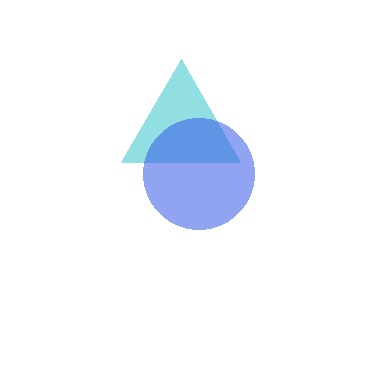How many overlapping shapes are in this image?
There are 2 overlapping shapes in the image.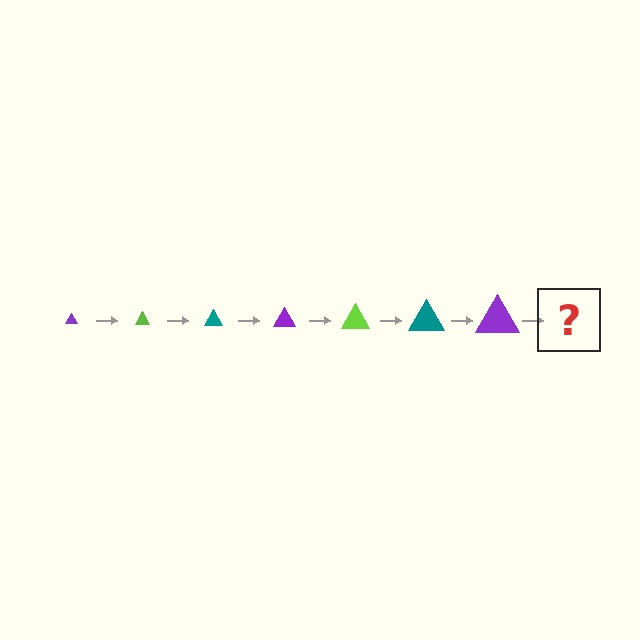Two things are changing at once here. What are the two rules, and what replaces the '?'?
The two rules are that the triangle grows larger each step and the color cycles through purple, lime, and teal. The '?' should be a lime triangle, larger than the previous one.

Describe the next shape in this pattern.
It should be a lime triangle, larger than the previous one.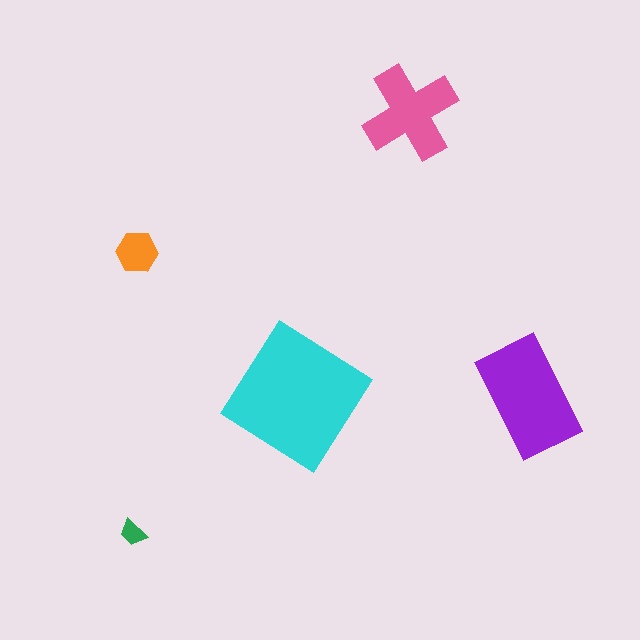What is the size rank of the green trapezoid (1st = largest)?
5th.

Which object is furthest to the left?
The green trapezoid is leftmost.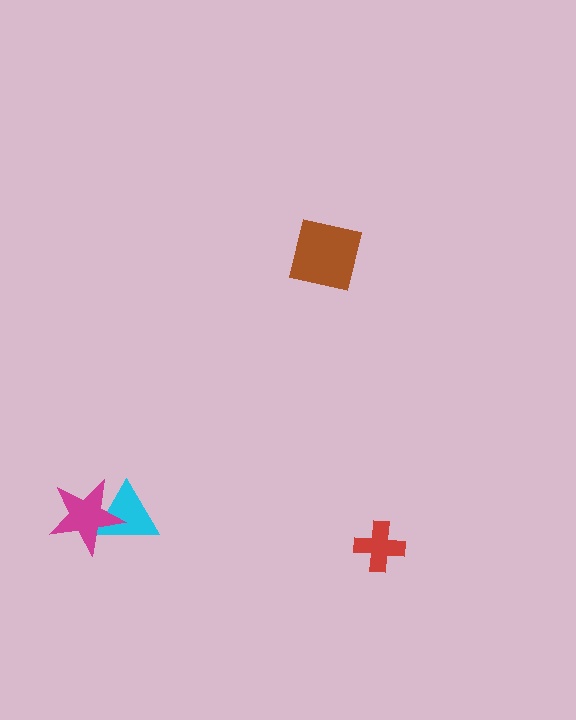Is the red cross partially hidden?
No, no other shape covers it.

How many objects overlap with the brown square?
0 objects overlap with the brown square.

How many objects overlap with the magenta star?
1 object overlaps with the magenta star.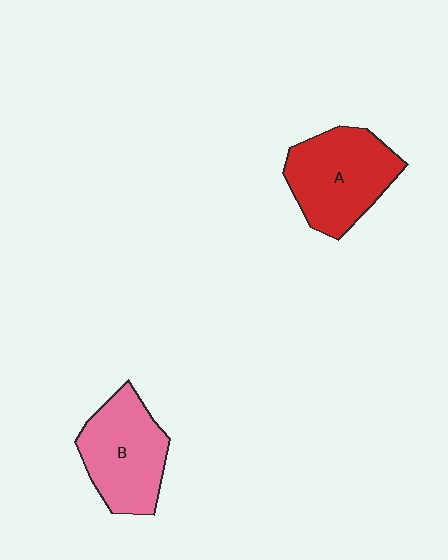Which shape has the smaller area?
Shape B (pink).